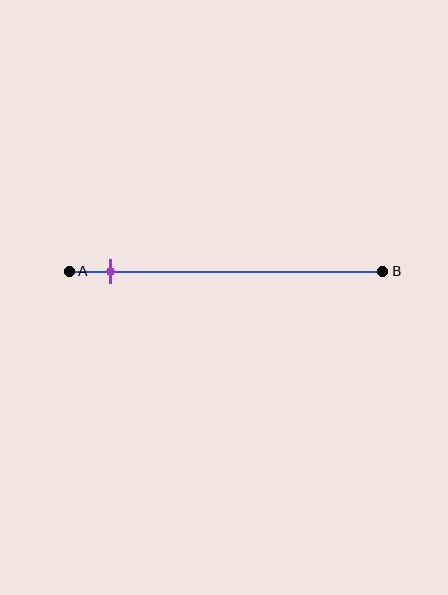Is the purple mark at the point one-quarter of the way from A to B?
No, the mark is at about 15% from A, not at the 25% one-quarter point.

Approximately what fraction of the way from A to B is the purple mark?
The purple mark is approximately 15% of the way from A to B.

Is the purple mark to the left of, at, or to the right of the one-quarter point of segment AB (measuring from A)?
The purple mark is to the left of the one-quarter point of segment AB.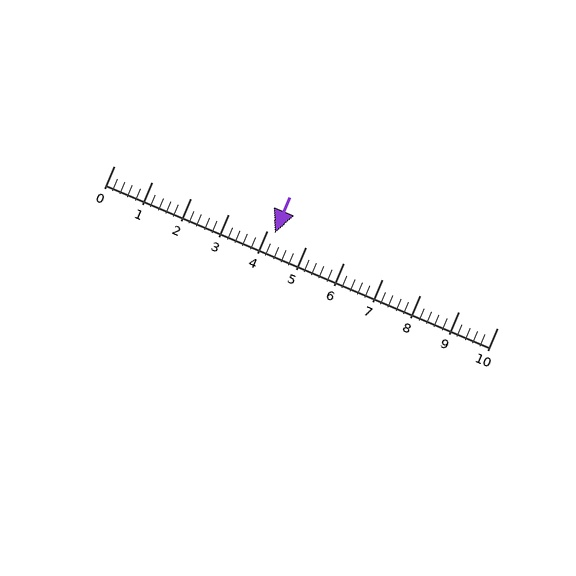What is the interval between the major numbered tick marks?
The major tick marks are spaced 1 units apart.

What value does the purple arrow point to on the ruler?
The purple arrow points to approximately 4.2.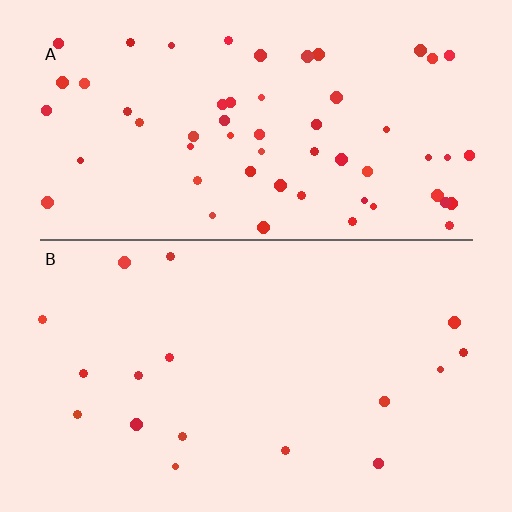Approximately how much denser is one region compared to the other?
Approximately 3.5× — region A over region B.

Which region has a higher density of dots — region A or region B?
A (the top).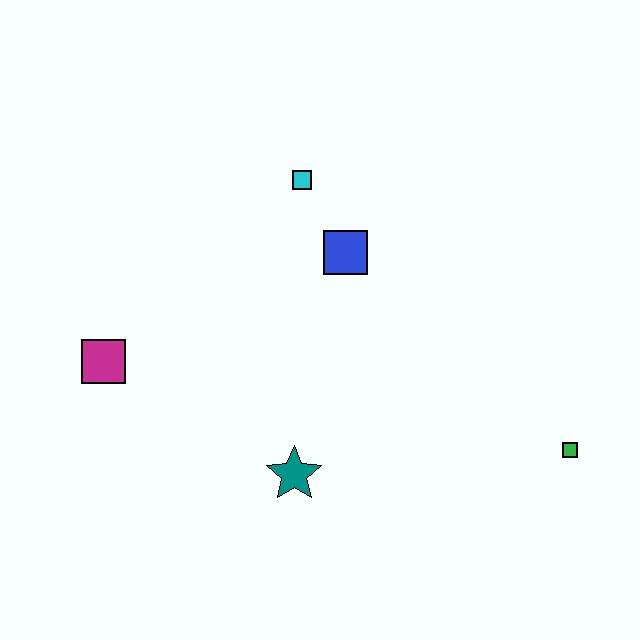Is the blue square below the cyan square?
Yes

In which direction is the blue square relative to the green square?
The blue square is to the left of the green square.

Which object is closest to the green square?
The teal star is closest to the green square.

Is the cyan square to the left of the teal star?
No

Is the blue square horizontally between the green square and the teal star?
Yes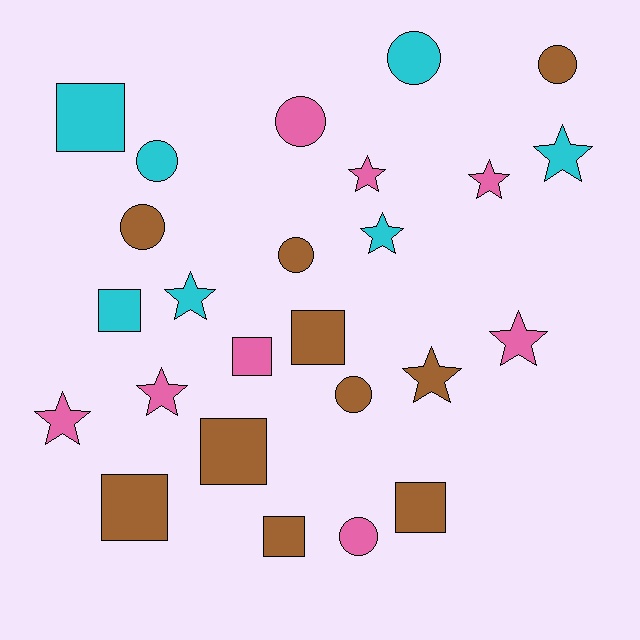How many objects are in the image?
There are 25 objects.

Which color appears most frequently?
Brown, with 10 objects.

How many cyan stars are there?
There are 3 cyan stars.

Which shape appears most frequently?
Star, with 9 objects.